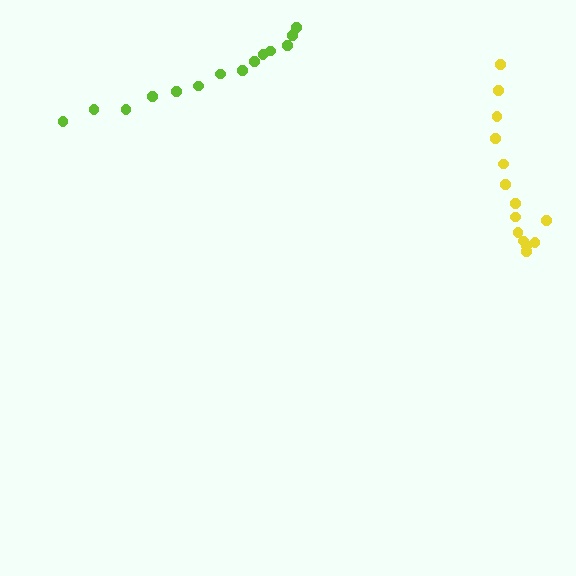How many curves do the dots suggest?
There are 2 distinct paths.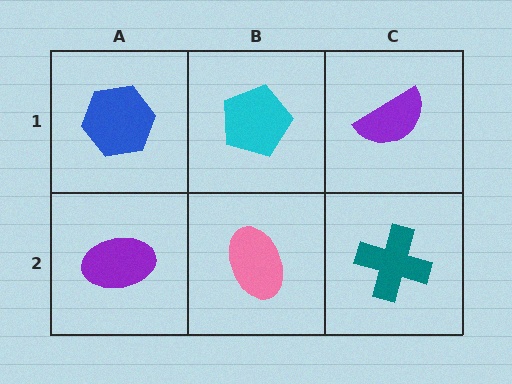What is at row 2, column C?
A teal cross.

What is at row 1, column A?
A blue hexagon.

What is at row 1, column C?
A purple semicircle.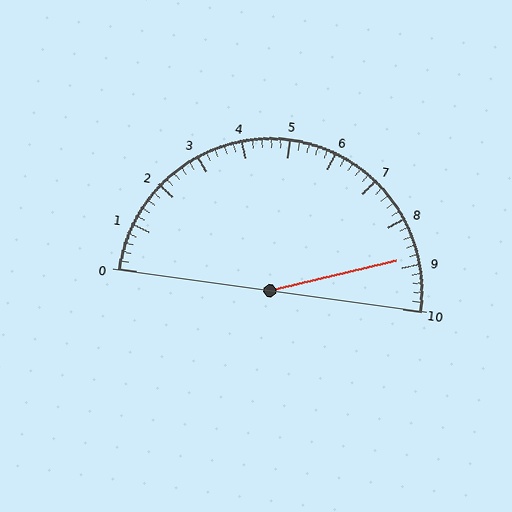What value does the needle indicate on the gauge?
The needle indicates approximately 8.8.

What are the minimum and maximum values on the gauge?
The gauge ranges from 0 to 10.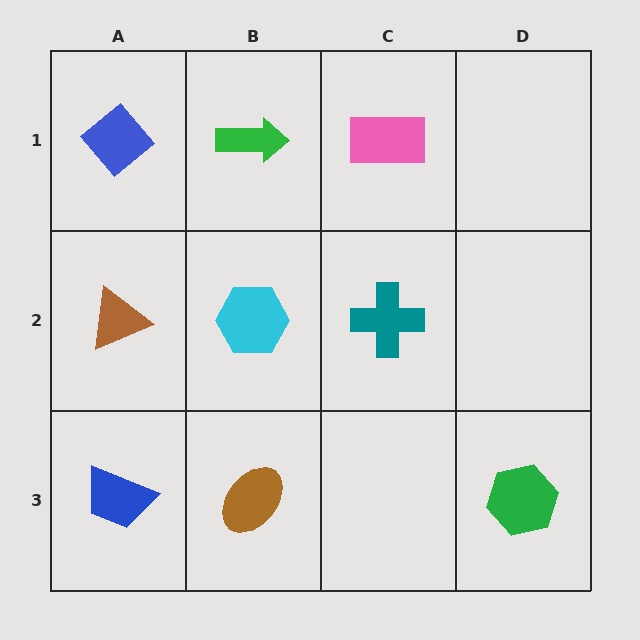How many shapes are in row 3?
3 shapes.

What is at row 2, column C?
A teal cross.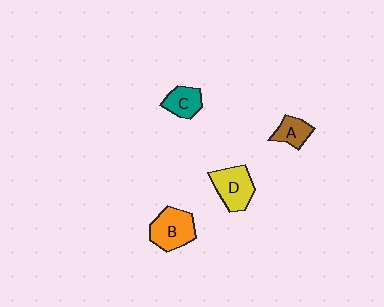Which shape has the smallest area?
Shape A (brown).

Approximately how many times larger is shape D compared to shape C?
Approximately 1.5 times.